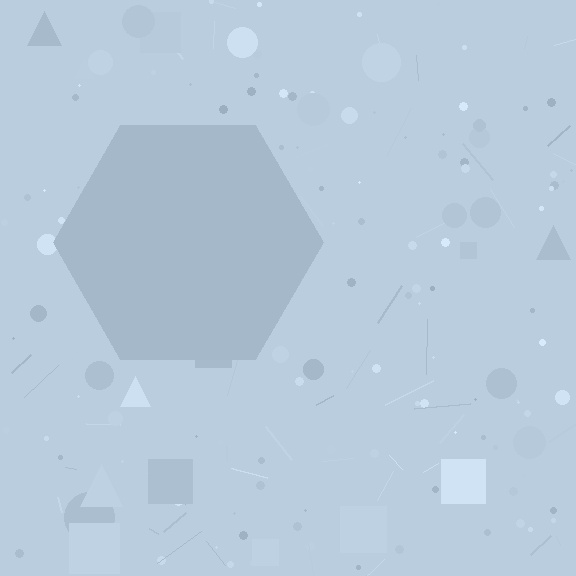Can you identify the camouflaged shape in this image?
The camouflaged shape is a hexagon.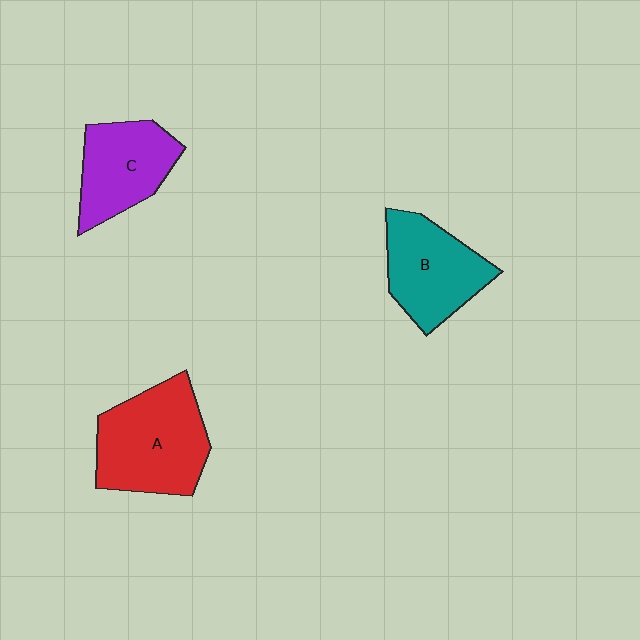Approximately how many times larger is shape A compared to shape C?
Approximately 1.3 times.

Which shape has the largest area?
Shape A (red).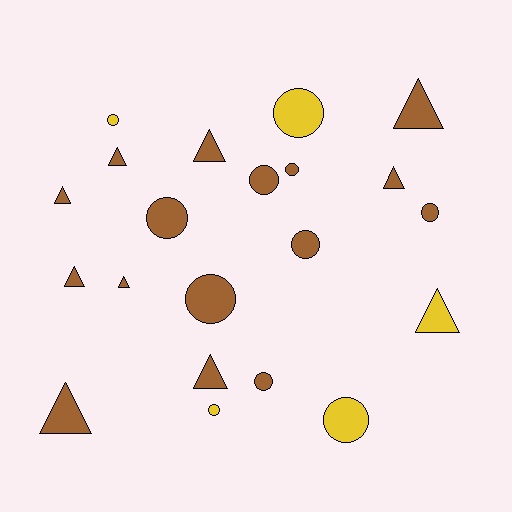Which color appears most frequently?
Brown, with 16 objects.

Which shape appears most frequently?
Circle, with 11 objects.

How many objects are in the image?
There are 21 objects.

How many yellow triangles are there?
There is 1 yellow triangle.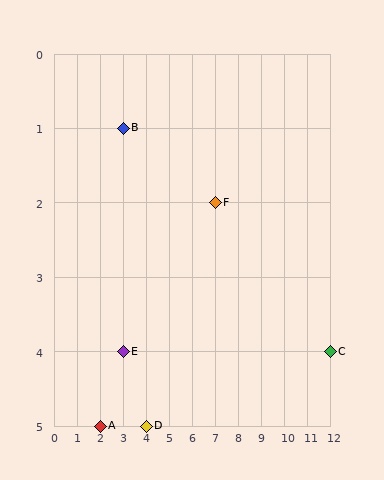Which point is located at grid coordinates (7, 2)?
Point F is at (7, 2).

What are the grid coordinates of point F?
Point F is at grid coordinates (7, 2).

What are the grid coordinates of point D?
Point D is at grid coordinates (4, 5).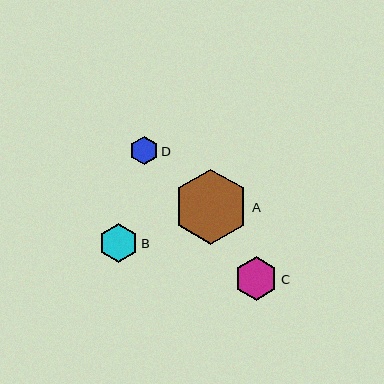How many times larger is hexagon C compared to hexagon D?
Hexagon C is approximately 1.5 times the size of hexagon D.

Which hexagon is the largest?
Hexagon A is the largest with a size of approximately 76 pixels.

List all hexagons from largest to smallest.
From largest to smallest: A, C, B, D.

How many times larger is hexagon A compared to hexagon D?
Hexagon A is approximately 2.7 times the size of hexagon D.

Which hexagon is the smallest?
Hexagon D is the smallest with a size of approximately 28 pixels.